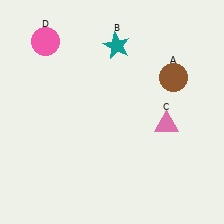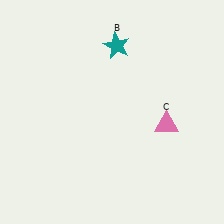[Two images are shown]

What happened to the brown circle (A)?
The brown circle (A) was removed in Image 2. It was in the top-right area of Image 1.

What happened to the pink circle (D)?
The pink circle (D) was removed in Image 2. It was in the top-left area of Image 1.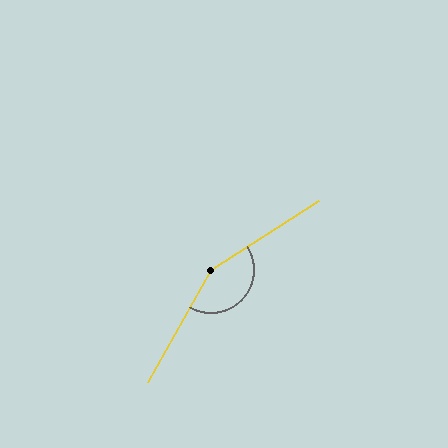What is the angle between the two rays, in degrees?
Approximately 152 degrees.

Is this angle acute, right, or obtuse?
It is obtuse.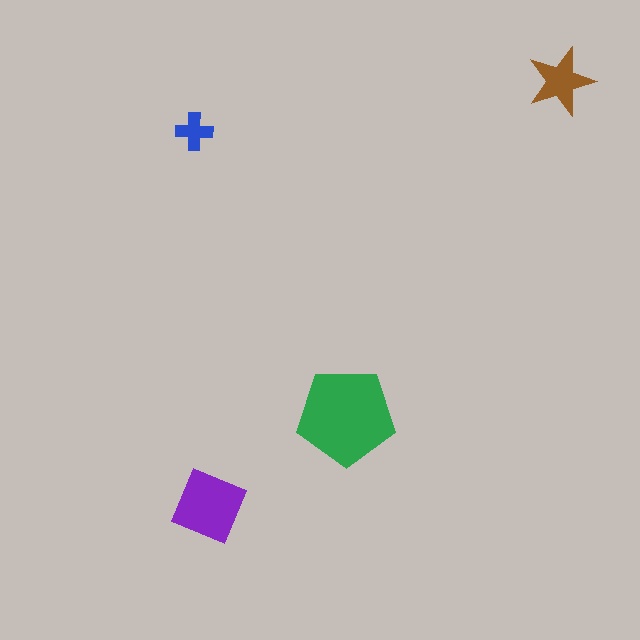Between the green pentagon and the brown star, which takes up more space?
The green pentagon.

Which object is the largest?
The green pentagon.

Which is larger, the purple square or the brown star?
The purple square.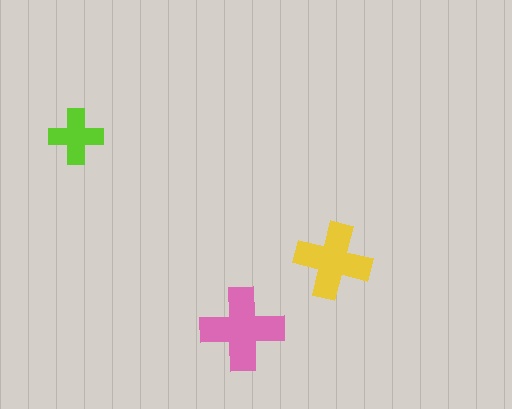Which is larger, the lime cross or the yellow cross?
The yellow one.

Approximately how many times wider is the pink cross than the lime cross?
About 1.5 times wider.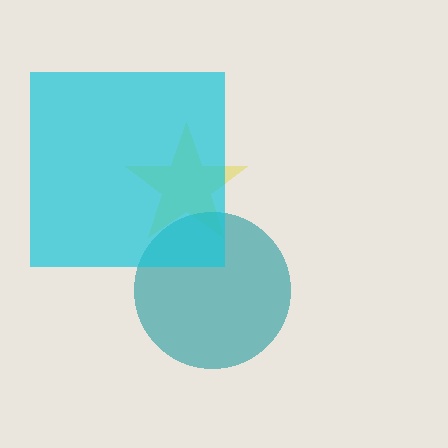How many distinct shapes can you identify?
There are 3 distinct shapes: a yellow star, a teal circle, a cyan square.